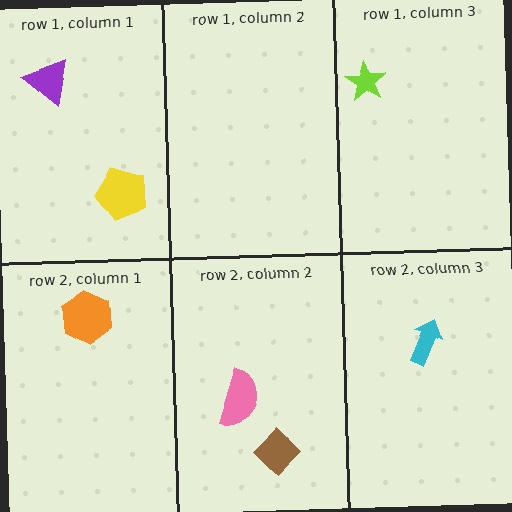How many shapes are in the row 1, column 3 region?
1.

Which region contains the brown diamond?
The row 2, column 2 region.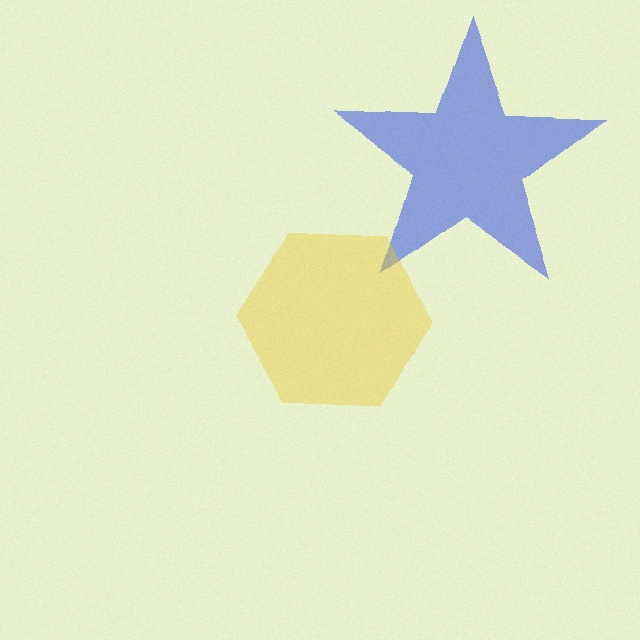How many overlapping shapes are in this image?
There are 2 overlapping shapes in the image.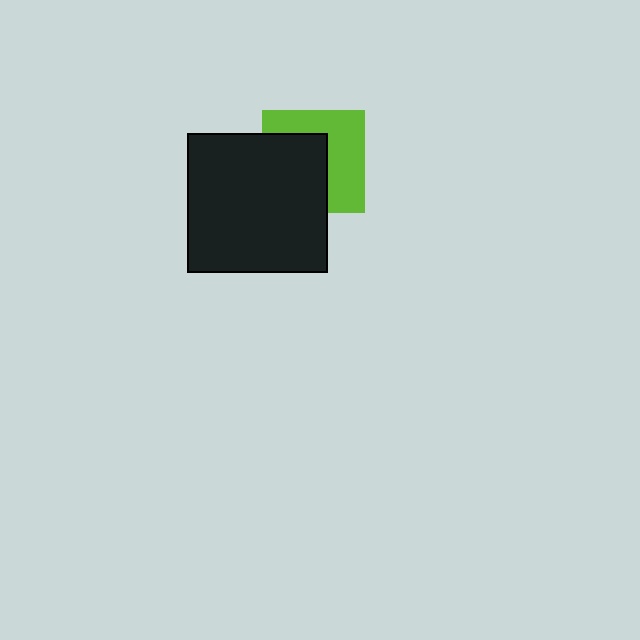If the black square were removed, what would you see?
You would see the complete lime square.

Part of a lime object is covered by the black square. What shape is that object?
It is a square.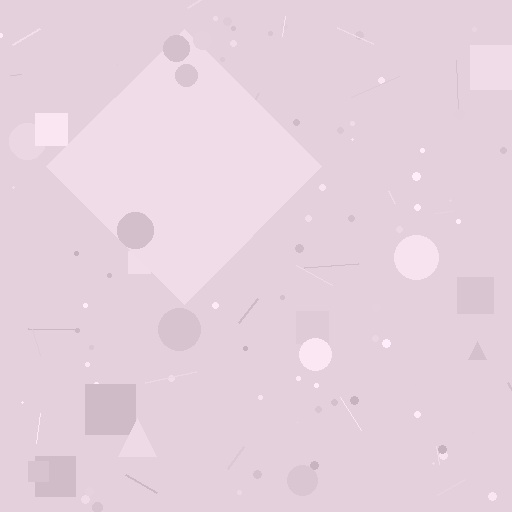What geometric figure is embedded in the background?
A diamond is embedded in the background.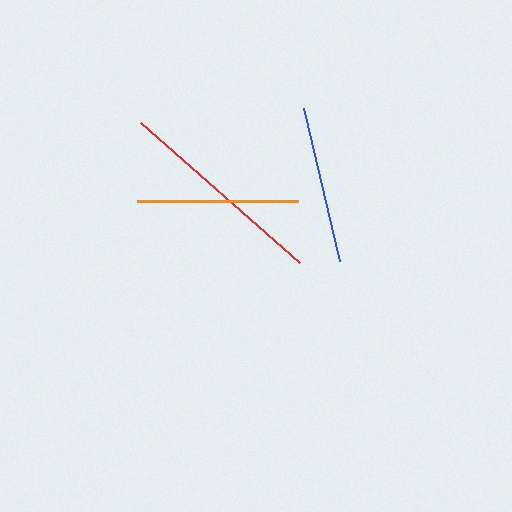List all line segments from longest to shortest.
From longest to shortest: red, orange, blue.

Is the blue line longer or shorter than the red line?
The red line is longer than the blue line.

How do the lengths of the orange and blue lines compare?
The orange and blue lines are approximately the same length.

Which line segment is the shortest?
The blue line is the shortest at approximately 157 pixels.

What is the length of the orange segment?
The orange segment is approximately 161 pixels long.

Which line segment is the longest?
The red line is the longest at approximately 213 pixels.